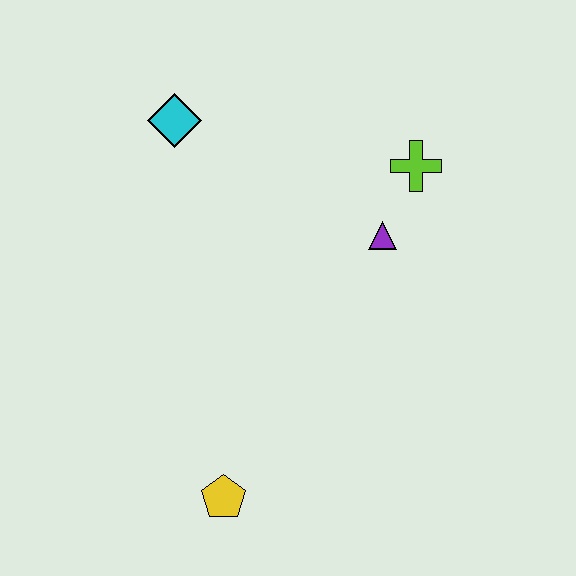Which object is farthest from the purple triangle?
The yellow pentagon is farthest from the purple triangle.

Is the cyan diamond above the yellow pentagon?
Yes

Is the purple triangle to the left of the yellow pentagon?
No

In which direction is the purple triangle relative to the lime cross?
The purple triangle is below the lime cross.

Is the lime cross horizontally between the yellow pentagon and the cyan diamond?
No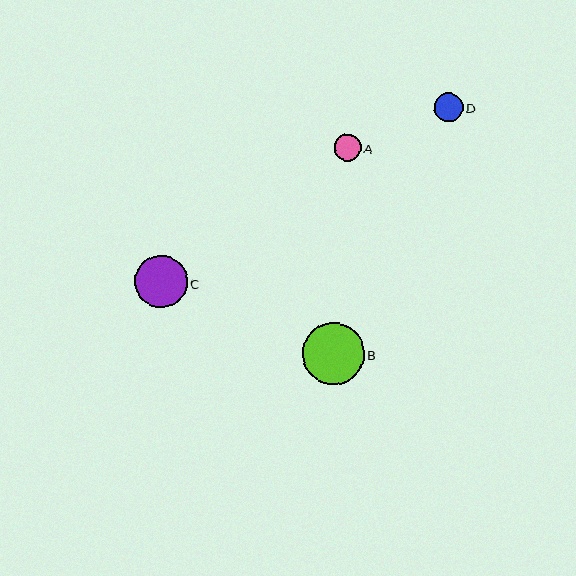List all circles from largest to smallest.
From largest to smallest: B, C, D, A.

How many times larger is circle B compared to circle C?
Circle B is approximately 1.2 times the size of circle C.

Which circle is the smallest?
Circle A is the smallest with a size of approximately 26 pixels.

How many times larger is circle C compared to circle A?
Circle C is approximately 2.0 times the size of circle A.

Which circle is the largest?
Circle B is the largest with a size of approximately 62 pixels.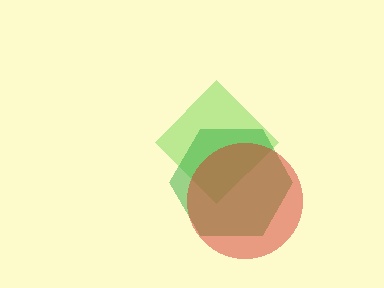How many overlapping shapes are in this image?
There are 3 overlapping shapes in the image.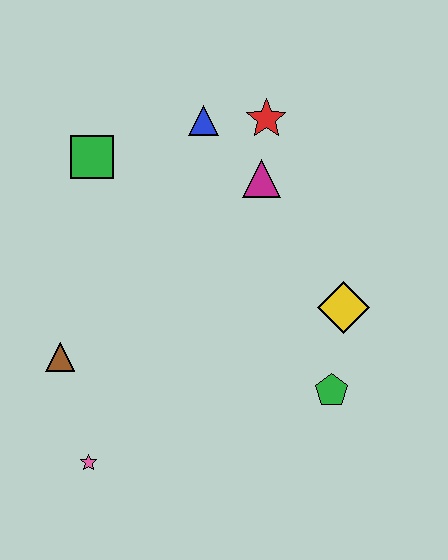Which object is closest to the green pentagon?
The yellow diamond is closest to the green pentagon.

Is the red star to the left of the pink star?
No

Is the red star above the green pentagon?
Yes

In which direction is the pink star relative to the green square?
The pink star is below the green square.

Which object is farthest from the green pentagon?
The green square is farthest from the green pentagon.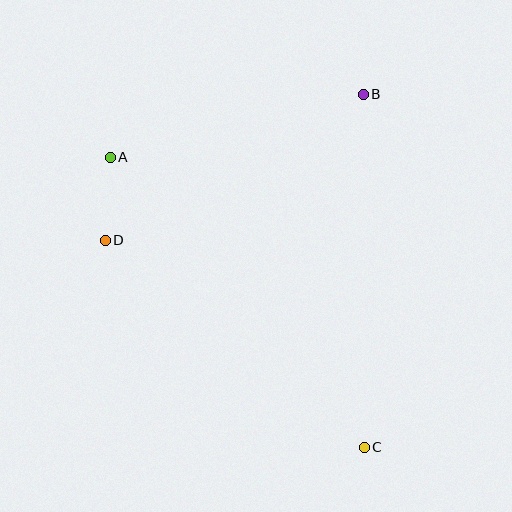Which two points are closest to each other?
Points A and D are closest to each other.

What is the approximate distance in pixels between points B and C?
The distance between B and C is approximately 353 pixels.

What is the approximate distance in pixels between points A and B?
The distance between A and B is approximately 261 pixels.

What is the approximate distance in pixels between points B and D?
The distance between B and D is approximately 297 pixels.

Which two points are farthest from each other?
Points A and C are farthest from each other.